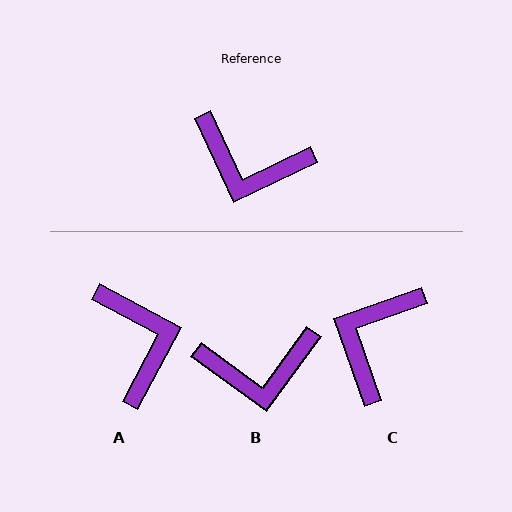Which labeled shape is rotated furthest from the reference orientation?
A, about 127 degrees away.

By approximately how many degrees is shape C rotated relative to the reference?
Approximately 96 degrees clockwise.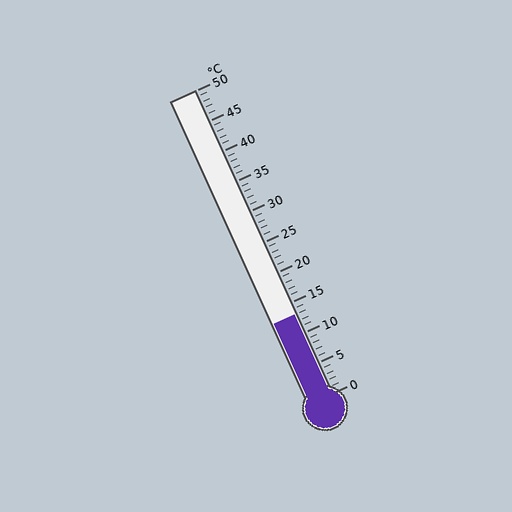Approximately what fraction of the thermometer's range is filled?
The thermometer is filled to approximately 25% of its range.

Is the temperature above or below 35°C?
The temperature is below 35°C.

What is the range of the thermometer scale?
The thermometer scale ranges from 0°C to 50°C.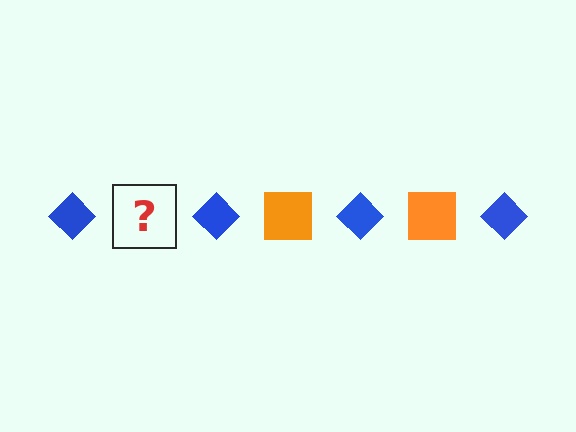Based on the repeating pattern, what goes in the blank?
The blank should be an orange square.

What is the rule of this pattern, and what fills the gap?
The rule is that the pattern alternates between blue diamond and orange square. The gap should be filled with an orange square.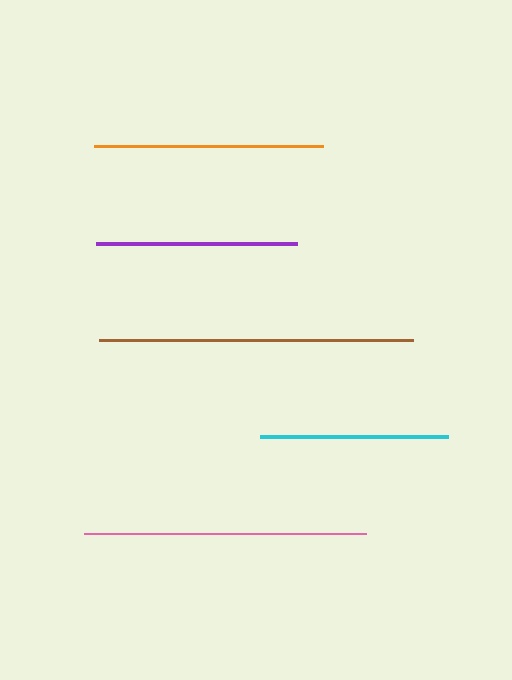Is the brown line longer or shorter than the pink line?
The brown line is longer than the pink line.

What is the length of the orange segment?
The orange segment is approximately 229 pixels long.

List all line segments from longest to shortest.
From longest to shortest: brown, pink, orange, purple, cyan.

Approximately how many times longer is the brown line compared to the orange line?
The brown line is approximately 1.4 times the length of the orange line.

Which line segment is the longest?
The brown line is the longest at approximately 315 pixels.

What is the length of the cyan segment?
The cyan segment is approximately 189 pixels long.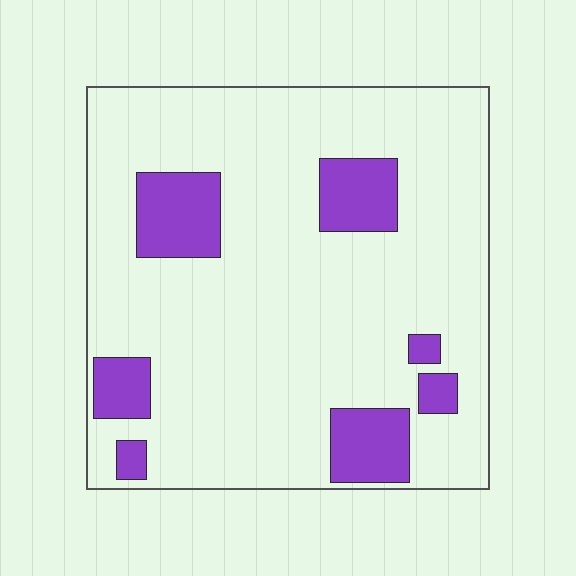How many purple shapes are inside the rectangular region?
7.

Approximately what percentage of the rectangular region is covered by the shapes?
Approximately 15%.